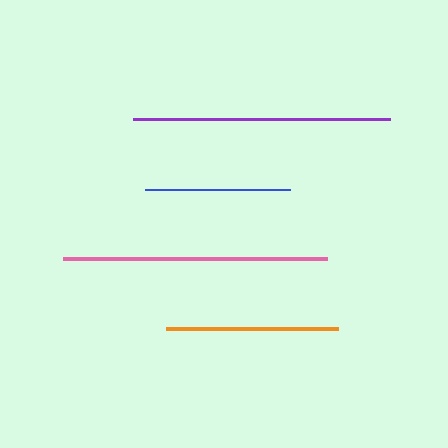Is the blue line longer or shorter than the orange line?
The orange line is longer than the blue line.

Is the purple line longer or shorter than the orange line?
The purple line is longer than the orange line.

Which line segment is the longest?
The pink line is the longest at approximately 264 pixels.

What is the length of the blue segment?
The blue segment is approximately 145 pixels long.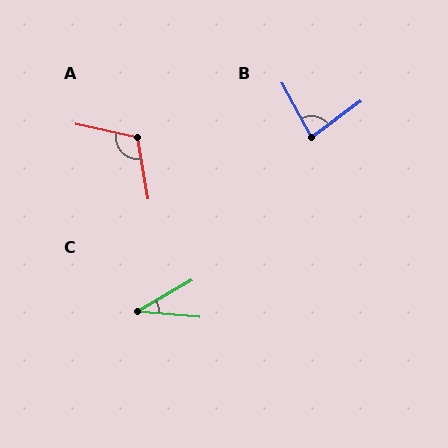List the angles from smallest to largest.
C (35°), B (83°), A (112°).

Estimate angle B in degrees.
Approximately 83 degrees.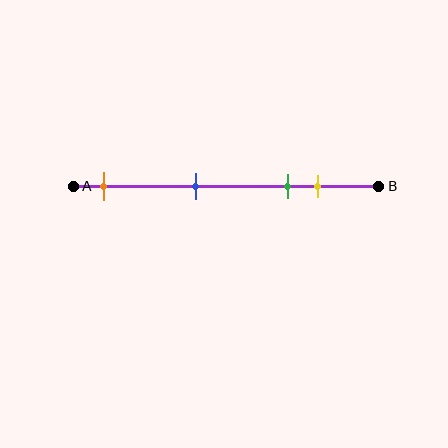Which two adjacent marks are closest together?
The green and yellow marks are the closest adjacent pair.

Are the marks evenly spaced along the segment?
No, the marks are not evenly spaced.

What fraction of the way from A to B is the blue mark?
The blue mark is approximately 40% (0.4) of the way from A to B.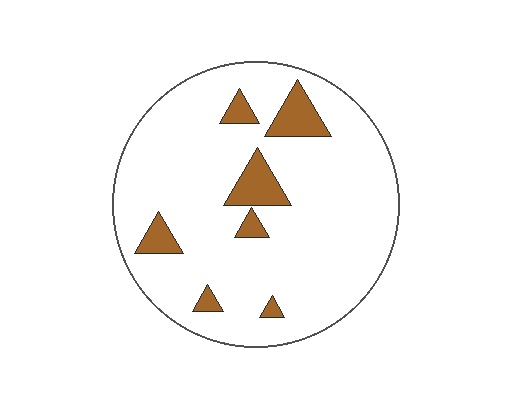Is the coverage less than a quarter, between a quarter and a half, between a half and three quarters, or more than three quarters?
Less than a quarter.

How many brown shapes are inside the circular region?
7.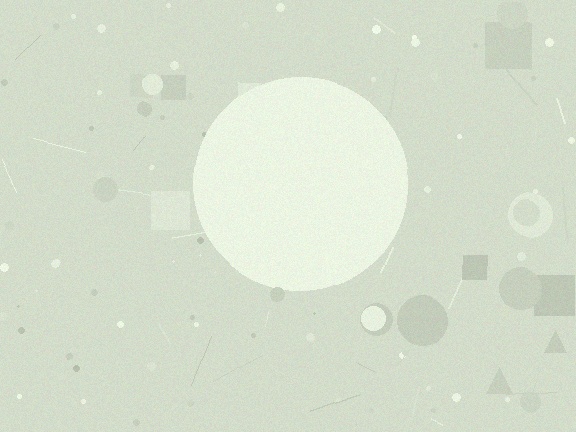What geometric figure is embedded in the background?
A circle is embedded in the background.